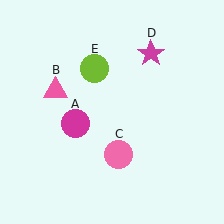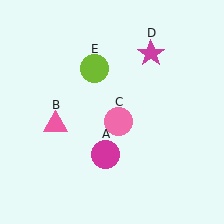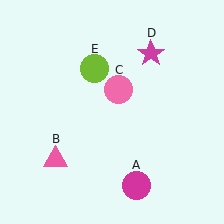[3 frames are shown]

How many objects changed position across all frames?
3 objects changed position: magenta circle (object A), pink triangle (object B), pink circle (object C).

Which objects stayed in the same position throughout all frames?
Magenta star (object D) and lime circle (object E) remained stationary.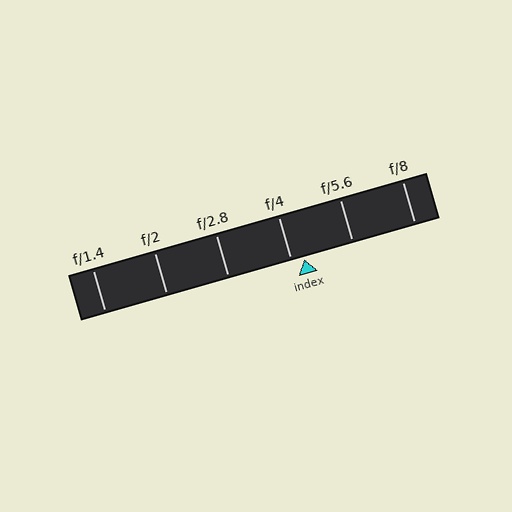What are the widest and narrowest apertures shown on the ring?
The widest aperture shown is f/1.4 and the narrowest is f/8.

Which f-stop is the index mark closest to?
The index mark is closest to f/4.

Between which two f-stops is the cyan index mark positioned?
The index mark is between f/4 and f/5.6.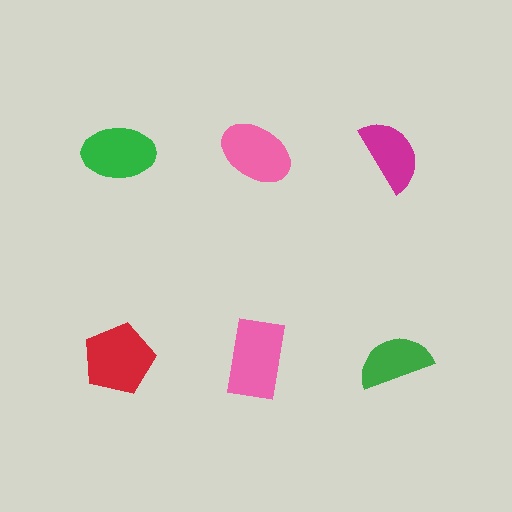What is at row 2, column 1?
A red pentagon.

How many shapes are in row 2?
3 shapes.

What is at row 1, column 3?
A magenta semicircle.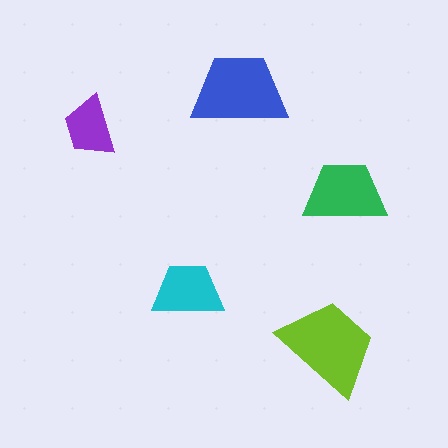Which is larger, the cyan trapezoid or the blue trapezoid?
The blue one.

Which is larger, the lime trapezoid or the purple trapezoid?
The lime one.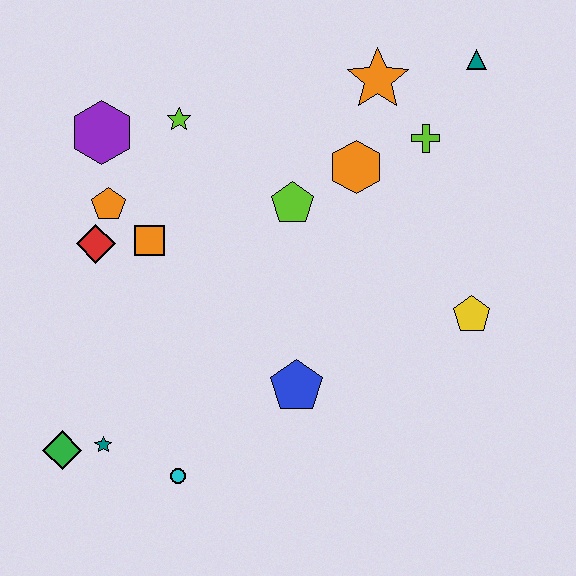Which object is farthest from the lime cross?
The green diamond is farthest from the lime cross.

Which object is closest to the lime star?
The purple hexagon is closest to the lime star.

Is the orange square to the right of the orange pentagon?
Yes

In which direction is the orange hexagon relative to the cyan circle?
The orange hexagon is above the cyan circle.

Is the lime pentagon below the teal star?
No